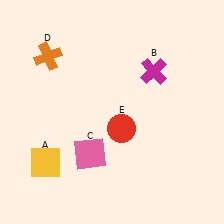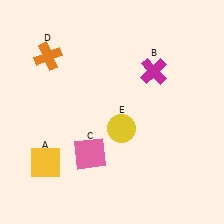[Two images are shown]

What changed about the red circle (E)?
In Image 1, E is red. In Image 2, it changed to yellow.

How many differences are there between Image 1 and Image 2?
There is 1 difference between the two images.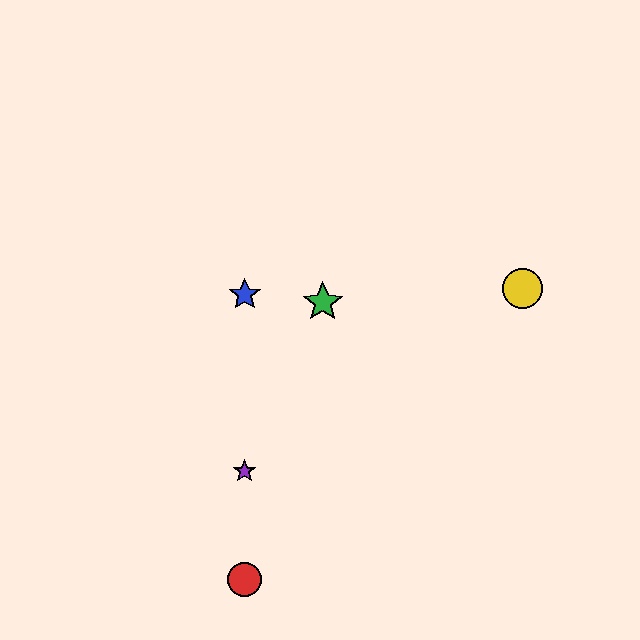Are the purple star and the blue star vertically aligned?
Yes, both are at x≈245.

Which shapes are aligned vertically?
The red circle, the blue star, the purple star are aligned vertically.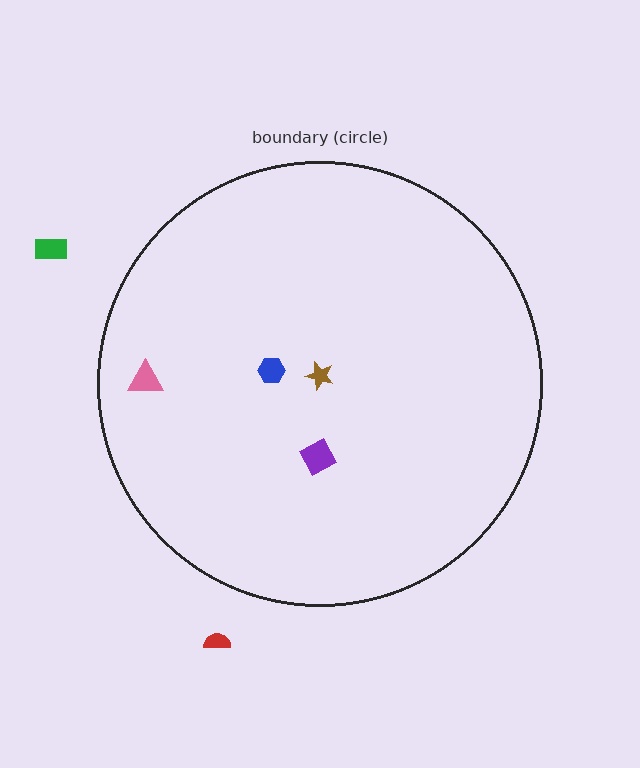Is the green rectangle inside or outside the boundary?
Outside.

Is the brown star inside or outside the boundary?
Inside.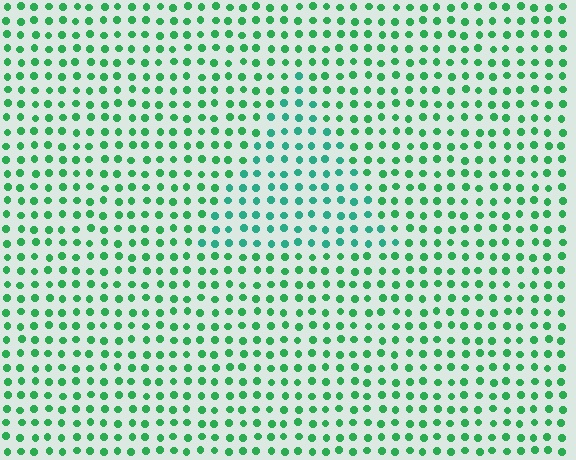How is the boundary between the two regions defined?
The boundary is defined purely by a slight shift in hue (about 27 degrees). Spacing, size, and orientation are identical on both sides.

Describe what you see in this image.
The image is filled with small green elements in a uniform arrangement. A triangle-shaped region is visible where the elements are tinted to a slightly different hue, forming a subtle color boundary.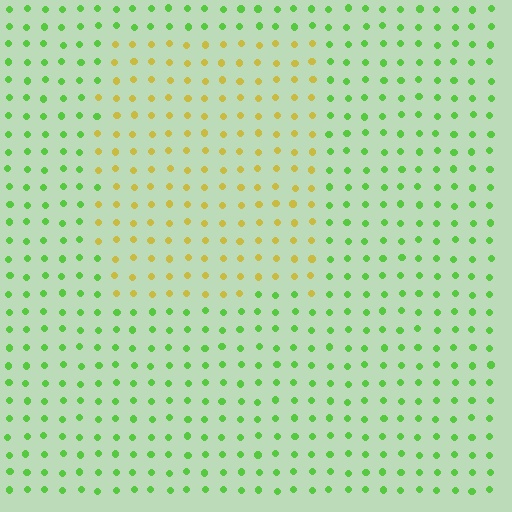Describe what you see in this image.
The image is filled with small lime elements in a uniform arrangement. A rectangle-shaped region is visible where the elements are tinted to a slightly different hue, forming a subtle color boundary.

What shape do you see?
I see a rectangle.